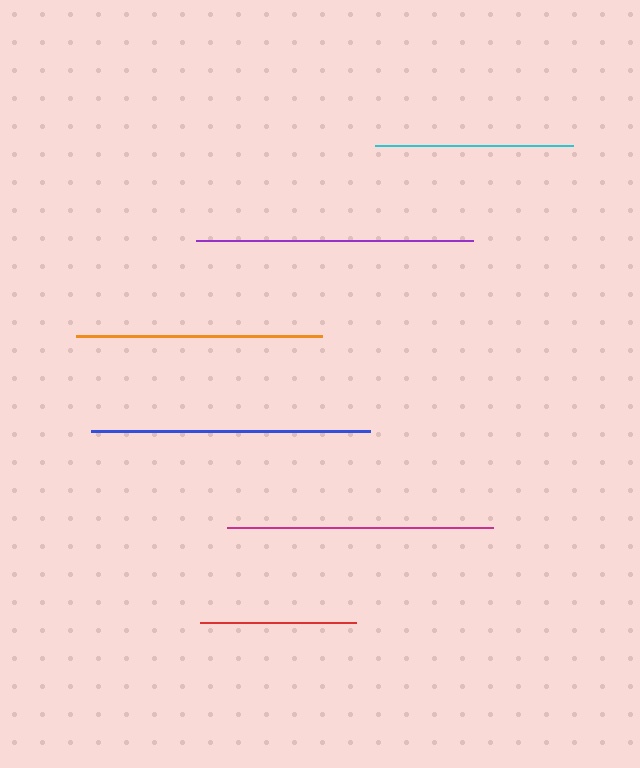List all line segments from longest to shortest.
From longest to shortest: blue, purple, magenta, orange, cyan, red.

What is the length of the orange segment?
The orange segment is approximately 245 pixels long.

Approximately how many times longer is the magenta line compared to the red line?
The magenta line is approximately 1.7 times the length of the red line.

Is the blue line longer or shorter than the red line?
The blue line is longer than the red line.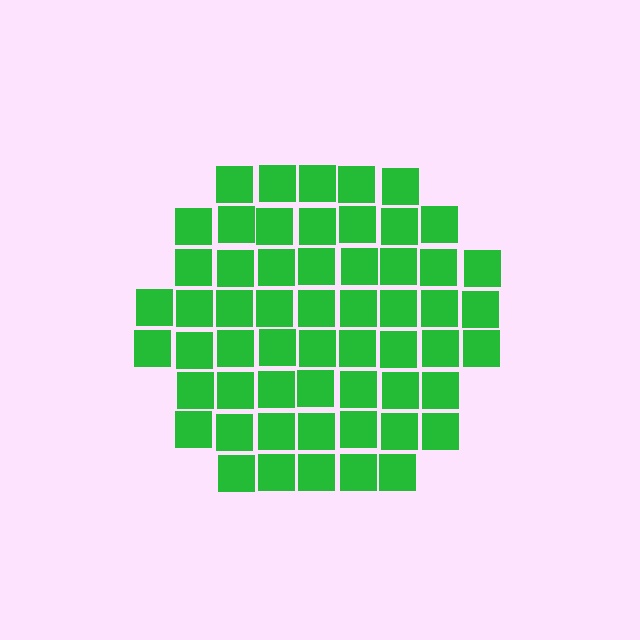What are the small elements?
The small elements are squares.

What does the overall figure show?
The overall figure shows a hexagon.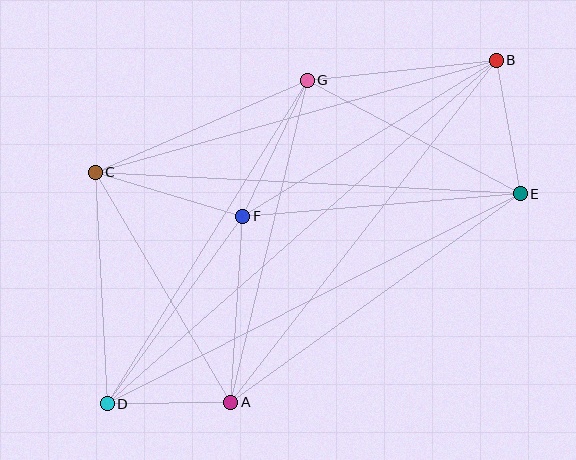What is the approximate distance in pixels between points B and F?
The distance between B and F is approximately 298 pixels.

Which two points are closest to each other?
Points A and D are closest to each other.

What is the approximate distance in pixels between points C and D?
The distance between C and D is approximately 232 pixels.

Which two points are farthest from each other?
Points B and D are farthest from each other.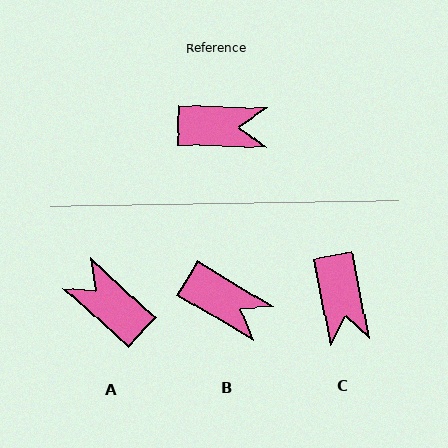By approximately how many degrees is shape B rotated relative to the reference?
Approximately 29 degrees clockwise.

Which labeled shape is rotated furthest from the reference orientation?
A, about 140 degrees away.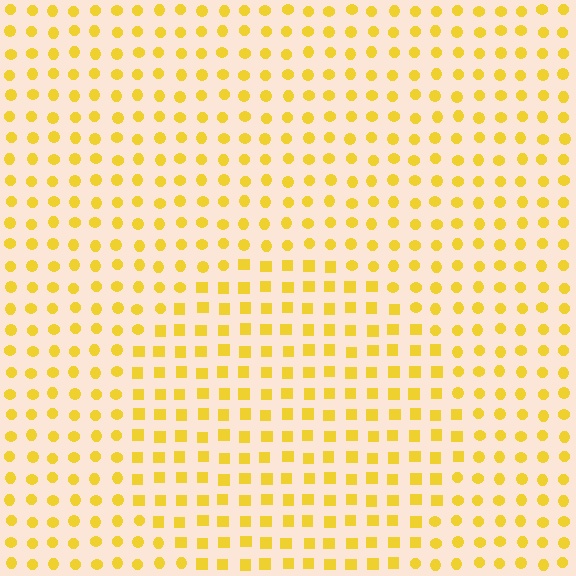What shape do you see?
I see a circle.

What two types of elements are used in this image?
The image uses squares inside the circle region and circles outside it.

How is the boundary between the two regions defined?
The boundary is defined by a change in element shape: squares inside vs. circles outside. All elements share the same color and spacing.